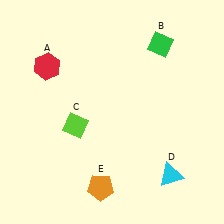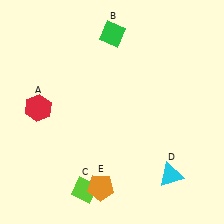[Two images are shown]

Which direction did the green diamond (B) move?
The green diamond (B) moved left.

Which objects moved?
The objects that moved are: the red hexagon (A), the green diamond (B), the lime diamond (C).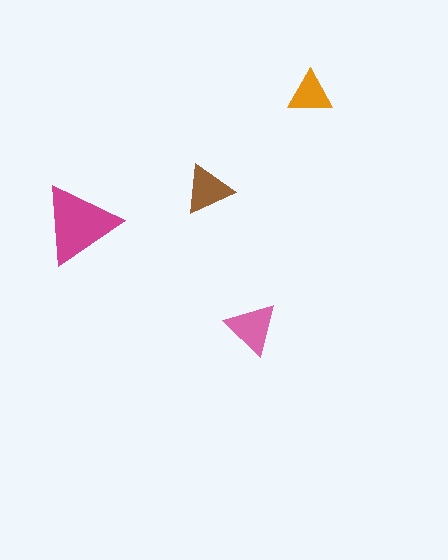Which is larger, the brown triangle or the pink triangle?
The pink one.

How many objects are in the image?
There are 4 objects in the image.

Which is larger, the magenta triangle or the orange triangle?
The magenta one.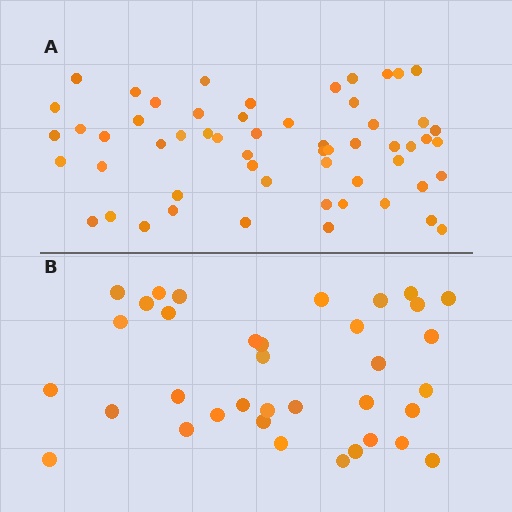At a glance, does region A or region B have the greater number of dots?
Region A (the top region) has more dots.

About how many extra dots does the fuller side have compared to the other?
Region A has approximately 20 more dots than region B.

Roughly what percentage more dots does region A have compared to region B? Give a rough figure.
About 60% more.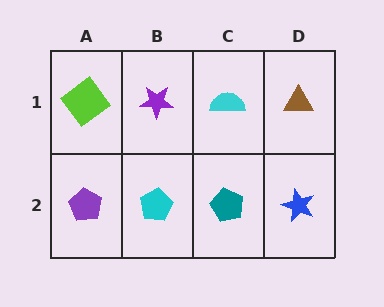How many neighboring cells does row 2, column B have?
3.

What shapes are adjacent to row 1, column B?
A cyan pentagon (row 2, column B), a lime diamond (row 1, column A), a cyan semicircle (row 1, column C).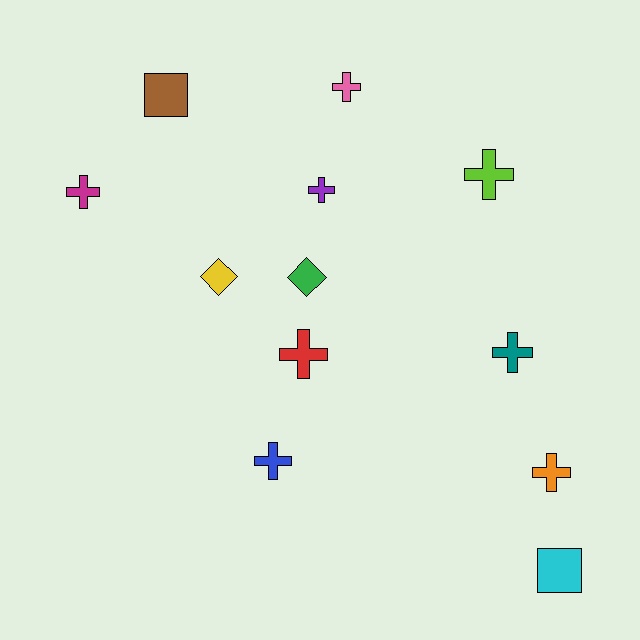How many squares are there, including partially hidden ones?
There are 2 squares.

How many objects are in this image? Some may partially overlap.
There are 12 objects.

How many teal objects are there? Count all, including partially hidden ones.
There is 1 teal object.